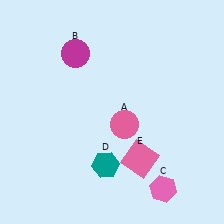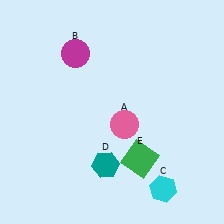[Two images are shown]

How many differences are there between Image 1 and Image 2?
There are 2 differences between the two images.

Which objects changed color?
C changed from pink to cyan. E changed from pink to green.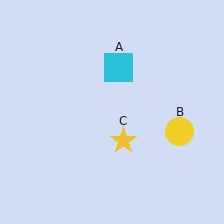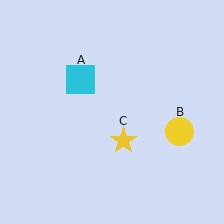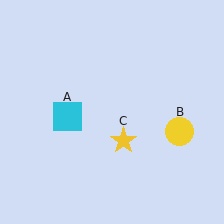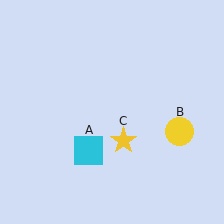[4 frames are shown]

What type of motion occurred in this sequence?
The cyan square (object A) rotated counterclockwise around the center of the scene.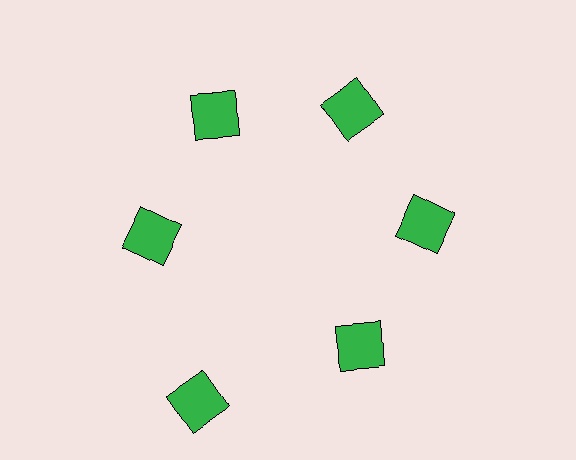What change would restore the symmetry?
The symmetry would be restored by moving it inward, back onto the ring so that all 6 squares sit at equal angles and equal distance from the center.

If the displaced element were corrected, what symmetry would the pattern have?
It would have 6-fold rotational symmetry — the pattern would map onto itself every 60 degrees.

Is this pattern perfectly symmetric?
No. The 6 green squares are arranged in a ring, but one element near the 7 o'clock position is pushed outward from the center, breaking the 6-fold rotational symmetry.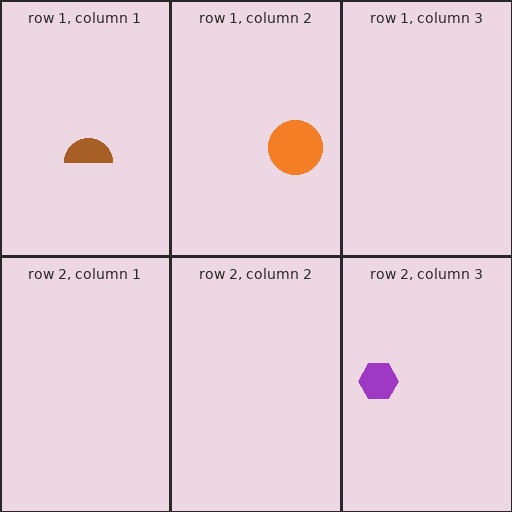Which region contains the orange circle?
The row 1, column 2 region.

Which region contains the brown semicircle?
The row 1, column 1 region.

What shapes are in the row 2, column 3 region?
The purple hexagon.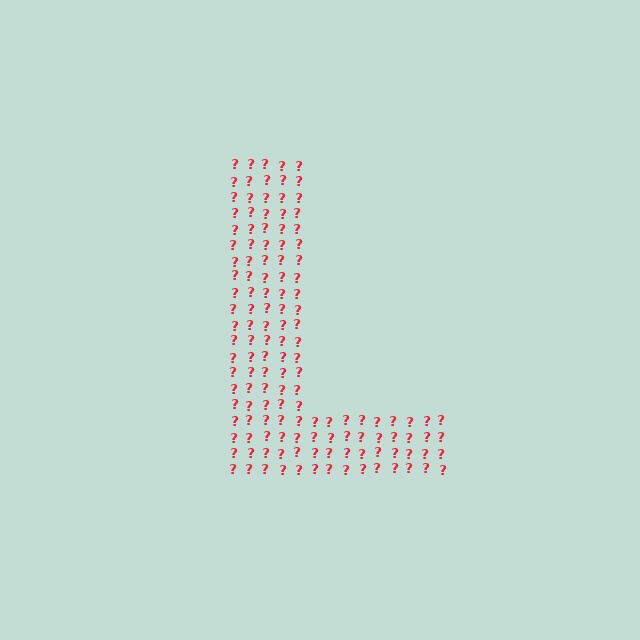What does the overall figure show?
The overall figure shows the letter L.